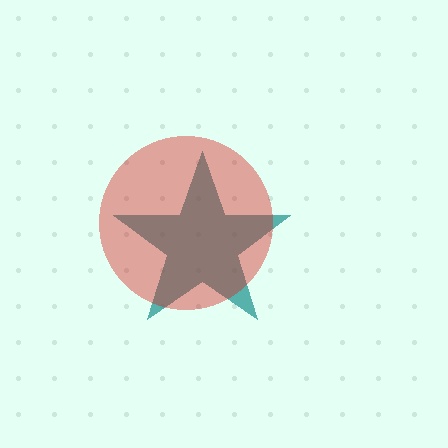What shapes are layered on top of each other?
The layered shapes are: a teal star, a red circle.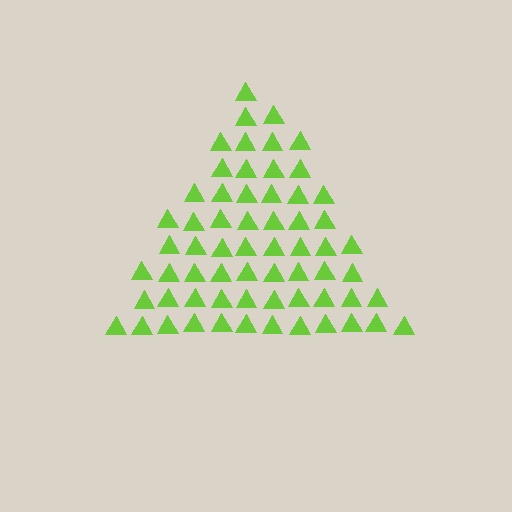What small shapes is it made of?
It is made of small triangles.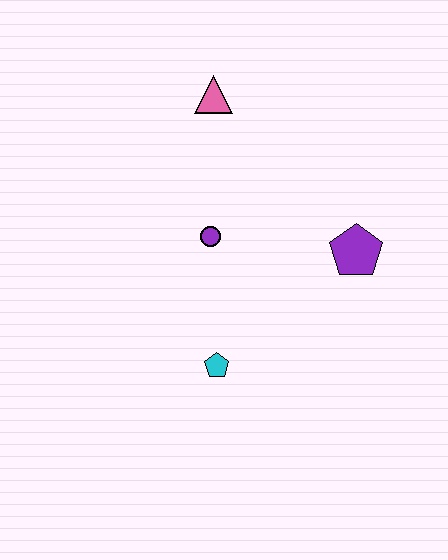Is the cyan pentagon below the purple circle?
Yes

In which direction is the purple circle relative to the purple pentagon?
The purple circle is to the left of the purple pentagon.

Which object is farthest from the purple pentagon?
The pink triangle is farthest from the purple pentagon.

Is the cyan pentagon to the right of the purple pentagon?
No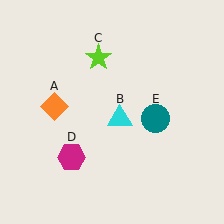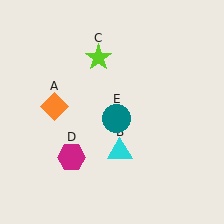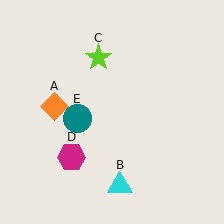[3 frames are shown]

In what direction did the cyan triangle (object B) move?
The cyan triangle (object B) moved down.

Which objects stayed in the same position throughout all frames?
Orange diamond (object A) and lime star (object C) and magenta hexagon (object D) remained stationary.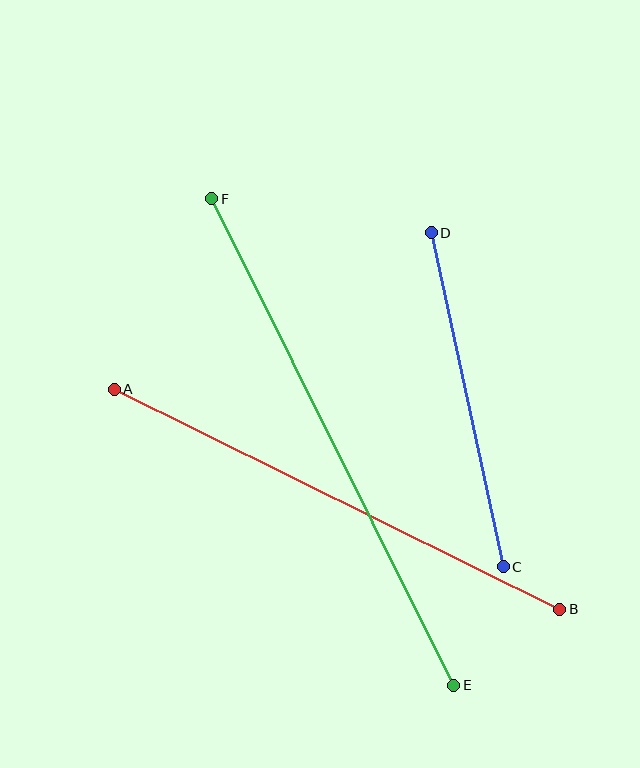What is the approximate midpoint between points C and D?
The midpoint is at approximately (467, 400) pixels.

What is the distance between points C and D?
The distance is approximately 342 pixels.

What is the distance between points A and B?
The distance is approximately 497 pixels.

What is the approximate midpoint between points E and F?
The midpoint is at approximately (333, 442) pixels.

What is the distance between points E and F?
The distance is approximately 544 pixels.